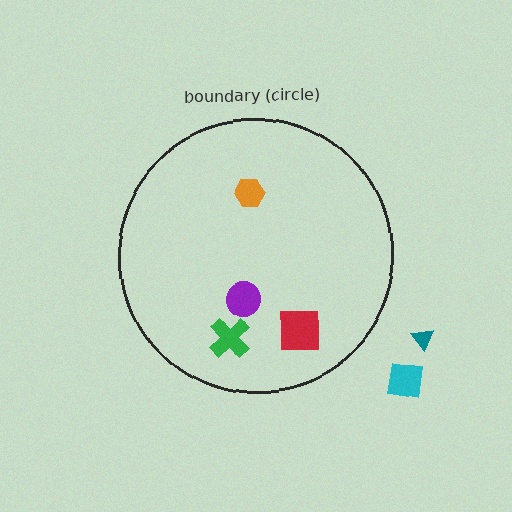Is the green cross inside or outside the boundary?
Inside.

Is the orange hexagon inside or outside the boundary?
Inside.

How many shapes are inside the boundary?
4 inside, 2 outside.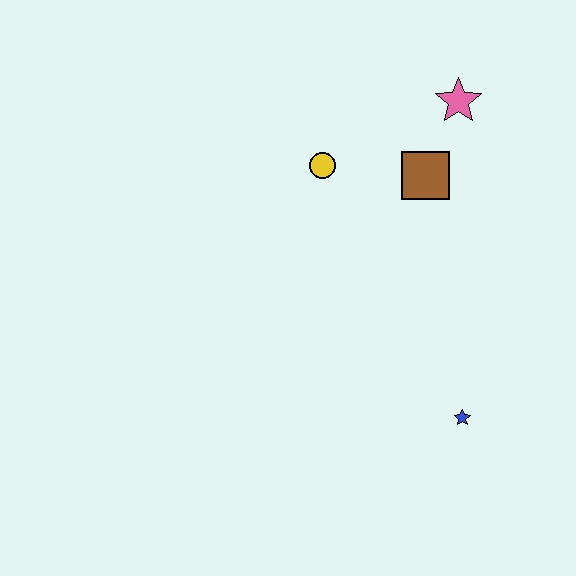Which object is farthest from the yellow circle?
The blue star is farthest from the yellow circle.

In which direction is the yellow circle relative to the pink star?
The yellow circle is to the left of the pink star.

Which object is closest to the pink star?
The brown square is closest to the pink star.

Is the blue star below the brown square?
Yes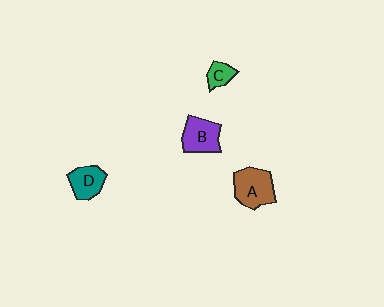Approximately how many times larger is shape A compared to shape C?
Approximately 2.4 times.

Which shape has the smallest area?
Shape C (green).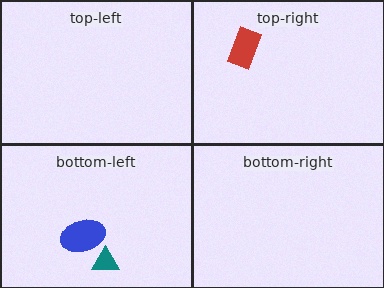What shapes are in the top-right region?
The red rectangle.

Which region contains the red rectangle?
The top-right region.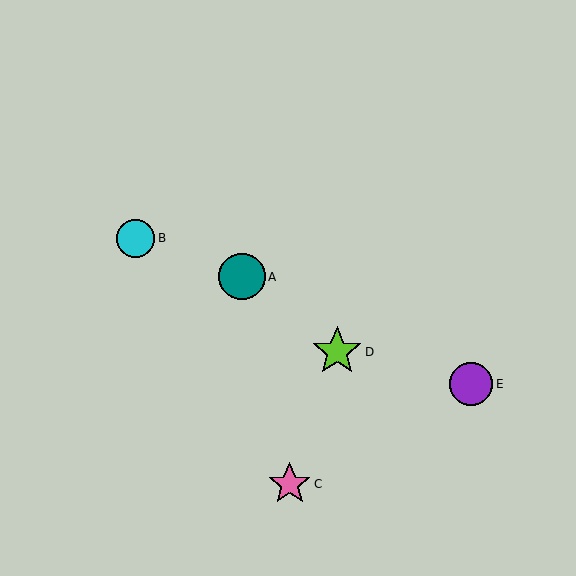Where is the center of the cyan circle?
The center of the cyan circle is at (136, 238).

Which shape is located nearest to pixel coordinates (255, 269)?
The teal circle (labeled A) at (242, 277) is nearest to that location.